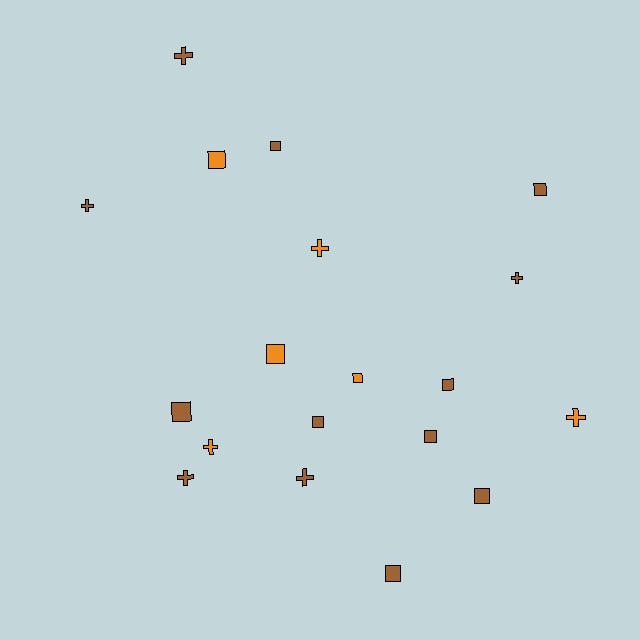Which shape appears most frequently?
Square, with 11 objects.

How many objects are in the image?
There are 19 objects.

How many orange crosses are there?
There are 3 orange crosses.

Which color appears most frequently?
Brown, with 13 objects.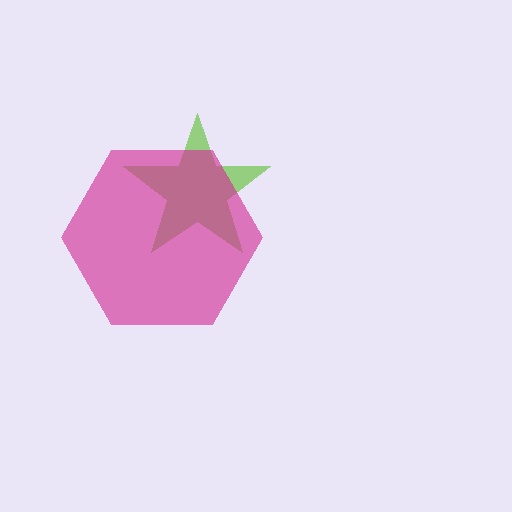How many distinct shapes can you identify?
There are 2 distinct shapes: a lime star, a magenta hexagon.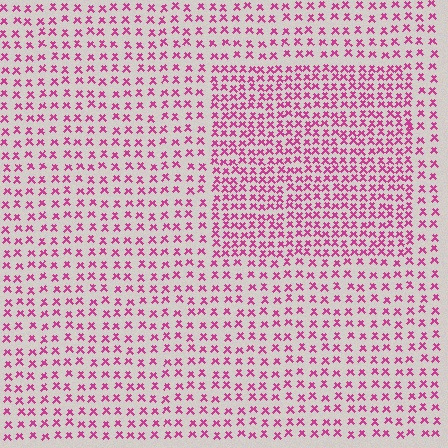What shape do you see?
I see a rectangle.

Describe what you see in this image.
The image contains small magenta elements arranged at two different densities. A rectangle-shaped region is visible where the elements are more densely packed than the surrounding area.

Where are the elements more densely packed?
The elements are more densely packed inside the rectangle boundary.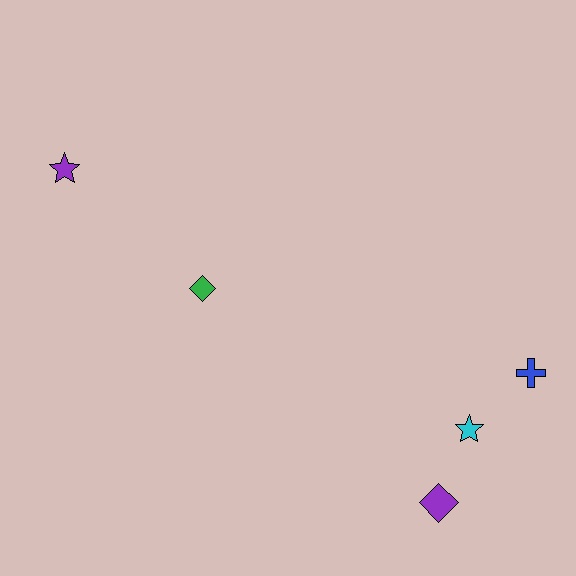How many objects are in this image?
There are 5 objects.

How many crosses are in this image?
There is 1 cross.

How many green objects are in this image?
There is 1 green object.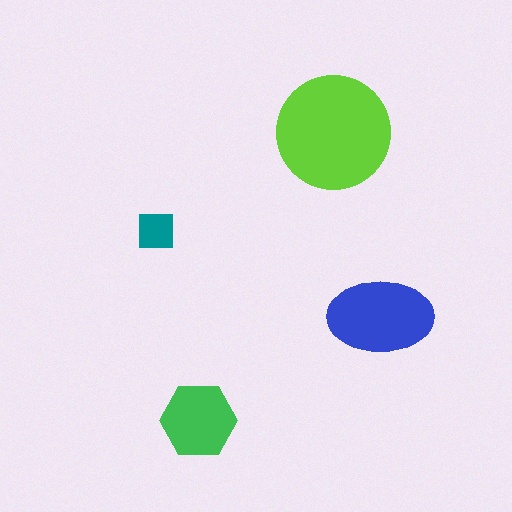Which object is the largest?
The lime circle.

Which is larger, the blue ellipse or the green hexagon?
The blue ellipse.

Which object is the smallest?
The teal square.